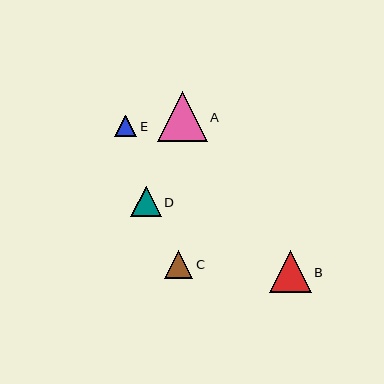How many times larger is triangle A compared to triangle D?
Triangle A is approximately 1.6 times the size of triangle D.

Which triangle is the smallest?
Triangle E is the smallest with a size of approximately 22 pixels.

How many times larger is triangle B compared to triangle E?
Triangle B is approximately 2.0 times the size of triangle E.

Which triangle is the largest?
Triangle A is the largest with a size of approximately 50 pixels.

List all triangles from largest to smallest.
From largest to smallest: A, B, D, C, E.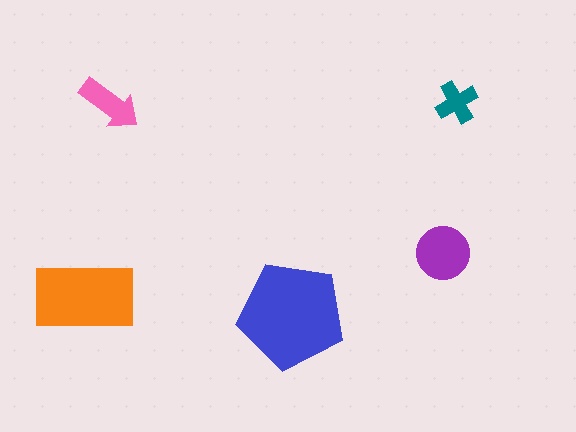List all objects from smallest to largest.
The teal cross, the pink arrow, the purple circle, the orange rectangle, the blue pentagon.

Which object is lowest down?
The blue pentagon is bottommost.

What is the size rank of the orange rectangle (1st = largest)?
2nd.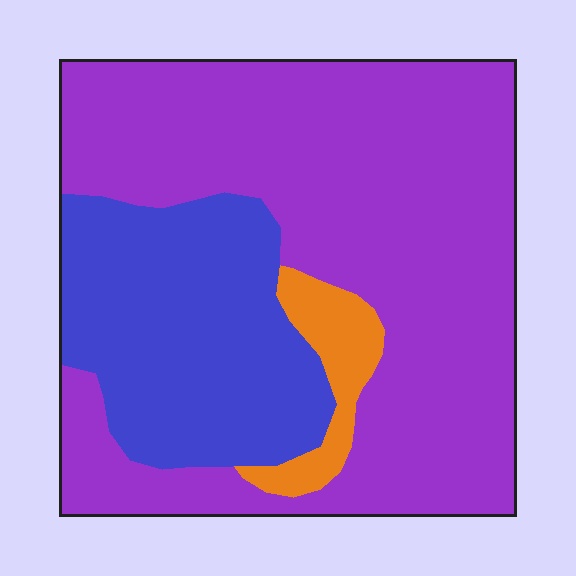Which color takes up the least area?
Orange, at roughly 5%.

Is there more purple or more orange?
Purple.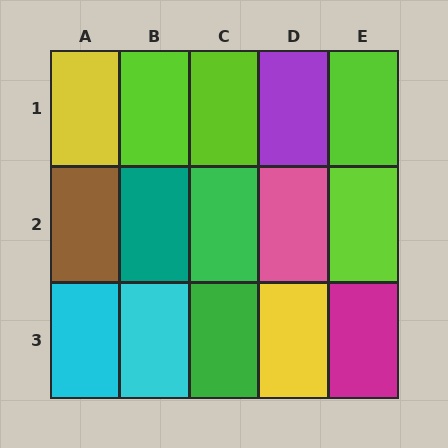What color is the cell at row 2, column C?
Green.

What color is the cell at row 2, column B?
Teal.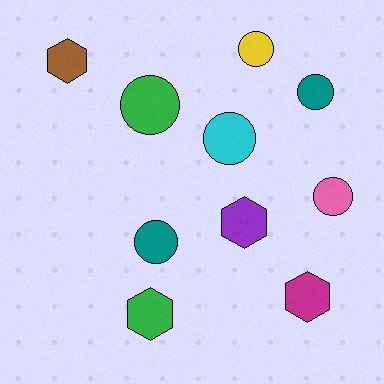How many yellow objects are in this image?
There is 1 yellow object.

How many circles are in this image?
There are 6 circles.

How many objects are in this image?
There are 10 objects.